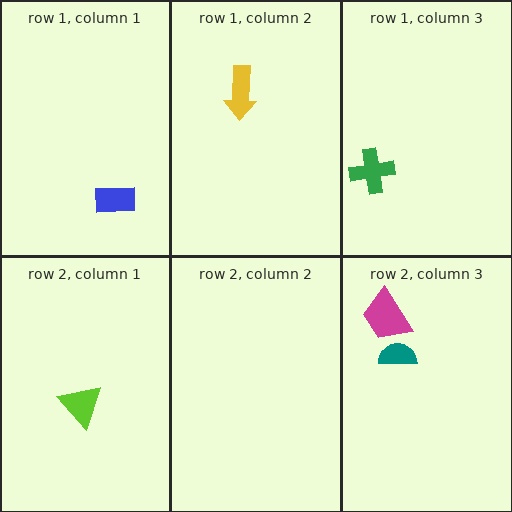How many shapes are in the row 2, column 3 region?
2.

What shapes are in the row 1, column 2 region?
The yellow arrow.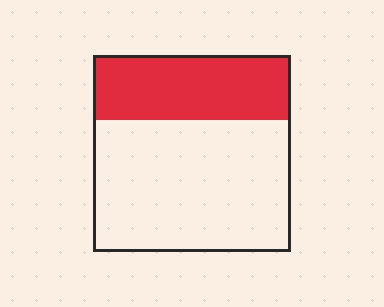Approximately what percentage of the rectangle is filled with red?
Approximately 35%.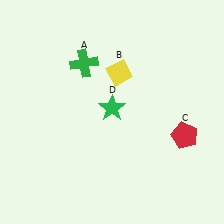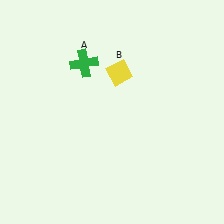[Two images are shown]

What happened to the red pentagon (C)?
The red pentagon (C) was removed in Image 2. It was in the bottom-right area of Image 1.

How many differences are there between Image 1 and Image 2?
There are 2 differences between the two images.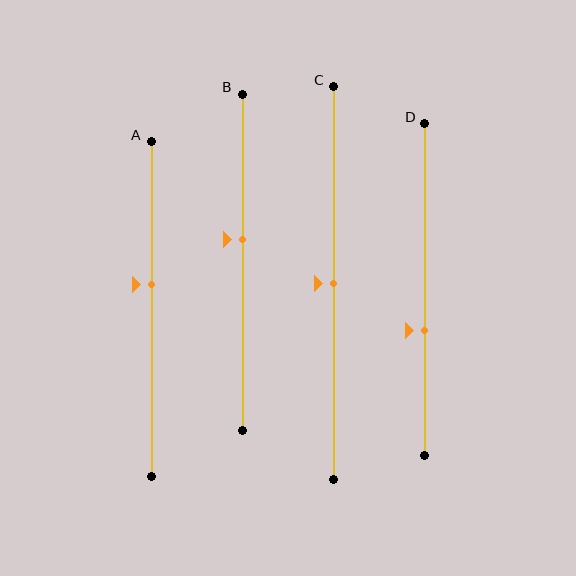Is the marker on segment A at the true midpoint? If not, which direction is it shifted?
No, the marker on segment A is shifted upward by about 7% of the segment length.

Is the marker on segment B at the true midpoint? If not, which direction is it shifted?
No, the marker on segment B is shifted upward by about 7% of the segment length.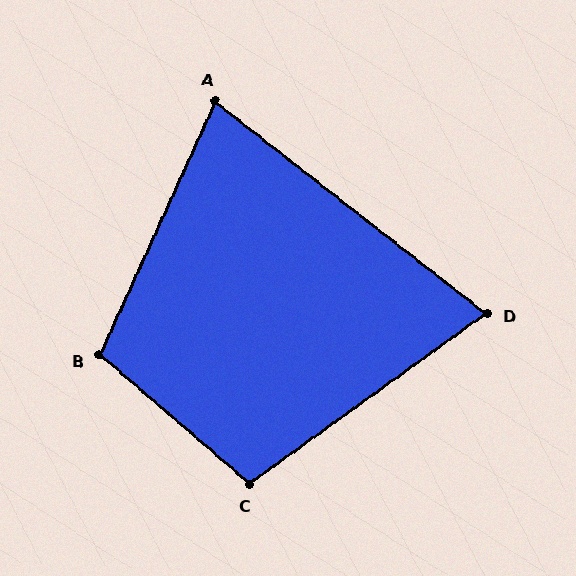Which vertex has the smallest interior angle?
D, at approximately 74 degrees.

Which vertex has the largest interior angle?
B, at approximately 106 degrees.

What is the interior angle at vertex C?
Approximately 103 degrees (obtuse).